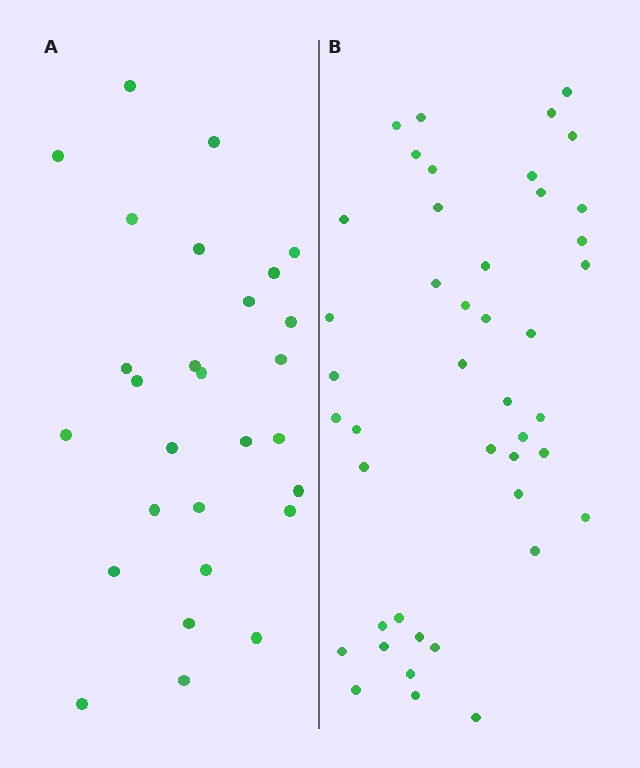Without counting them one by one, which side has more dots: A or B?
Region B (the right region) has more dots.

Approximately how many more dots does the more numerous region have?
Region B has approximately 15 more dots than region A.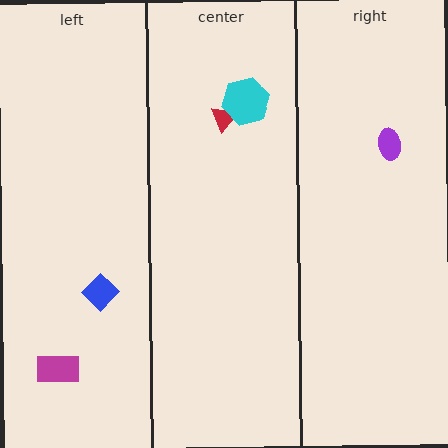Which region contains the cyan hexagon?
The center region.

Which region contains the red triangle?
The center region.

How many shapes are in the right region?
1.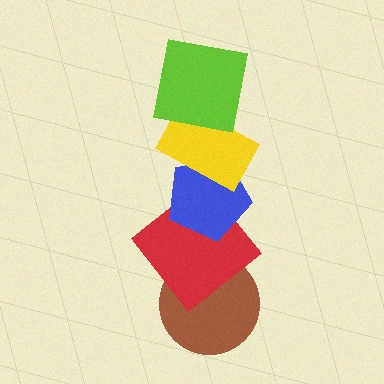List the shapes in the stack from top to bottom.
From top to bottom: the lime square, the yellow rectangle, the blue pentagon, the red diamond, the brown circle.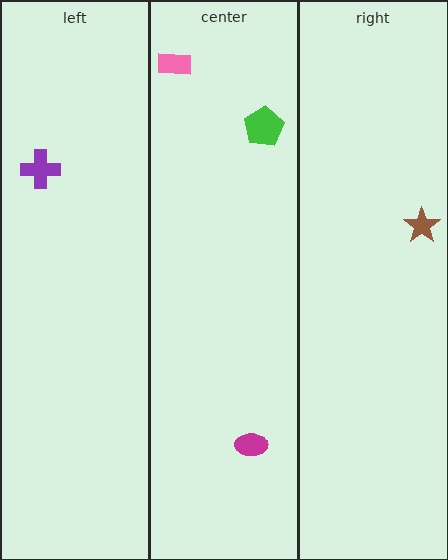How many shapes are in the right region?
1.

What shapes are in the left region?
The purple cross.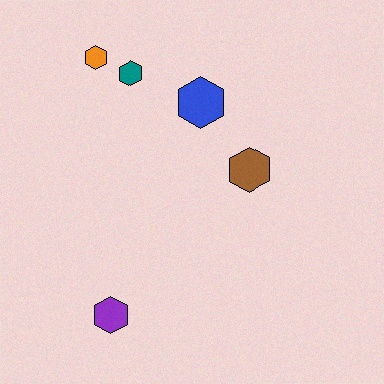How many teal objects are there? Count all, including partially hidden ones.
There is 1 teal object.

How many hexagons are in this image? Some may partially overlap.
There are 5 hexagons.